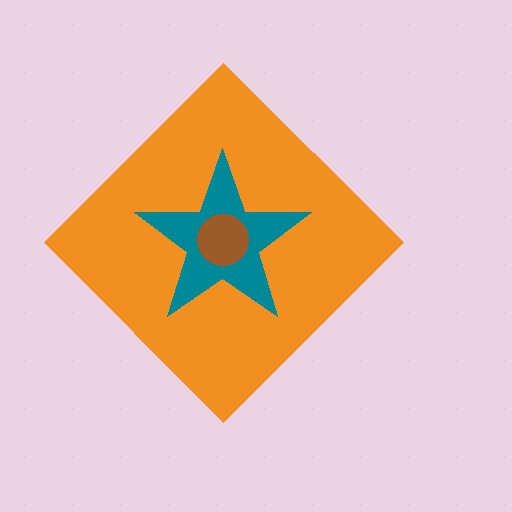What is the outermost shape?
The orange diamond.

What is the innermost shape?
The brown circle.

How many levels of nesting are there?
3.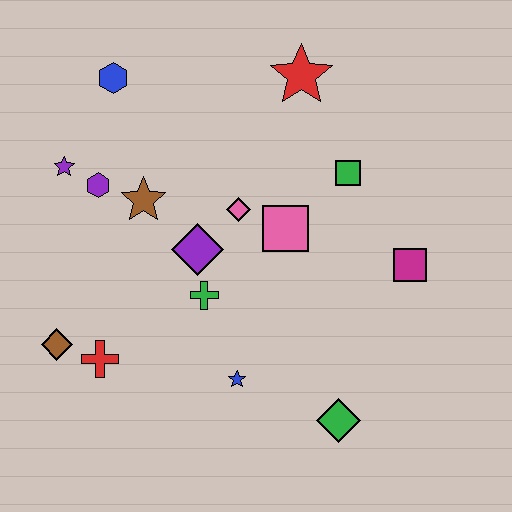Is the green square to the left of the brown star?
No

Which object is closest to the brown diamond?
The red cross is closest to the brown diamond.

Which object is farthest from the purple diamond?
The green diamond is farthest from the purple diamond.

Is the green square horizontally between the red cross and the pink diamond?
No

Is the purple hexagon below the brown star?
No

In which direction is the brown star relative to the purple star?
The brown star is to the right of the purple star.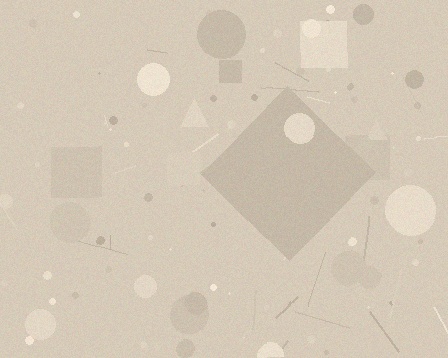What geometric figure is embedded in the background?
A diamond is embedded in the background.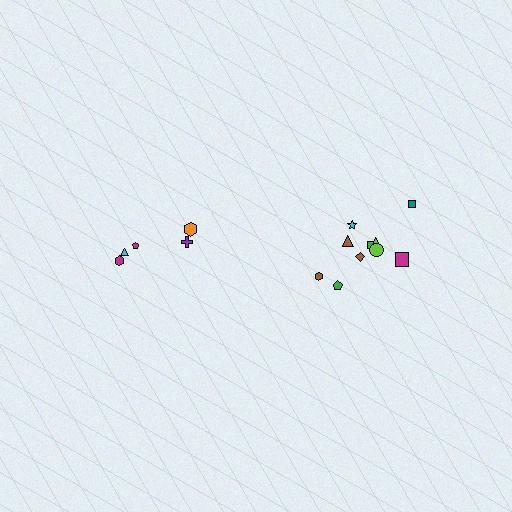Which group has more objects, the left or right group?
The right group.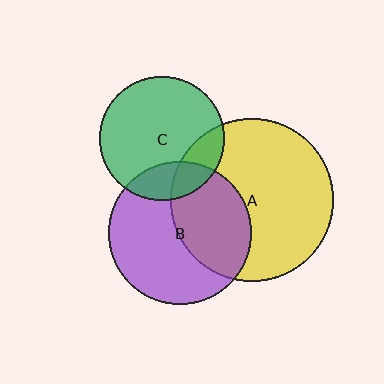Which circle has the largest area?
Circle A (yellow).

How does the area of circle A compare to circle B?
Approximately 1.3 times.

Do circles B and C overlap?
Yes.